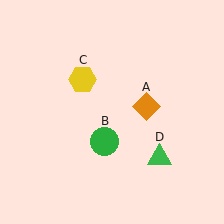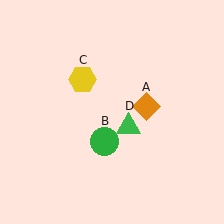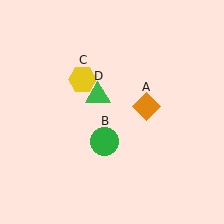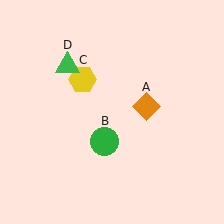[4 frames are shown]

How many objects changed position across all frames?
1 object changed position: green triangle (object D).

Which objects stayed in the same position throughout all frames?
Orange diamond (object A) and green circle (object B) and yellow hexagon (object C) remained stationary.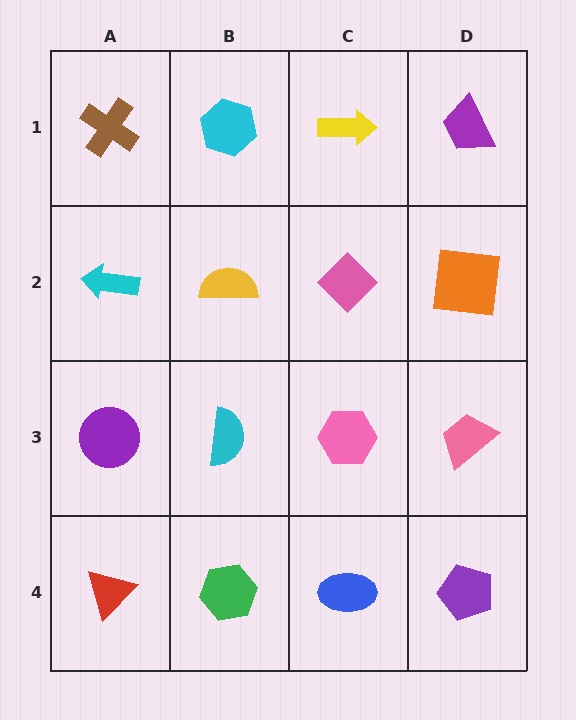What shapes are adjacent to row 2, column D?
A purple trapezoid (row 1, column D), a pink trapezoid (row 3, column D), a pink diamond (row 2, column C).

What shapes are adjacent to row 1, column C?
A pink diamond (row 2, column C), a cyan hexagon (row 1, column B), a purple trapezoid (row 1, column D).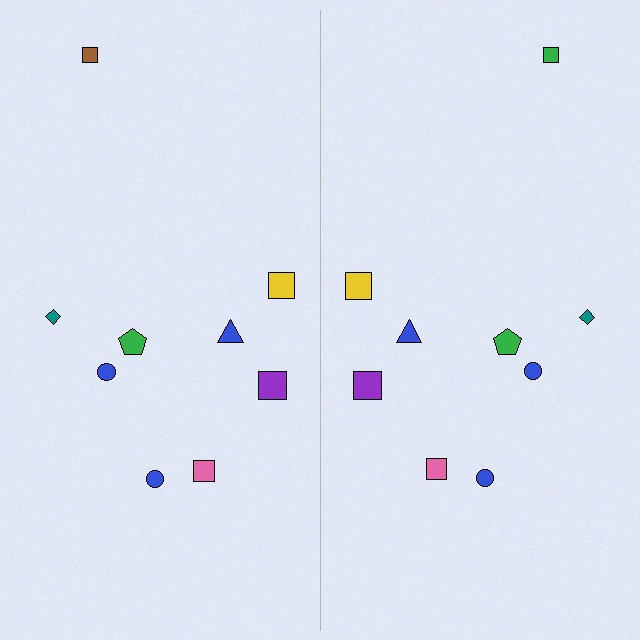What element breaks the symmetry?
The green square on the right side breaks the symmetry — its mirror counterpart is brown.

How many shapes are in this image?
There are 18 shapes in this image.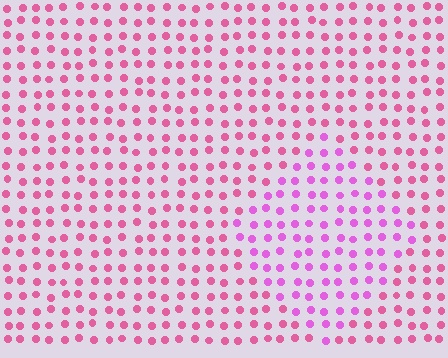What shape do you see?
I see a diamond.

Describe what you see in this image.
The image is filled with small pink elements in a uniform arrangement. A diamond-shaped region is visible where the elements are tinted to a slightly different hue, forming a subtle color boundary.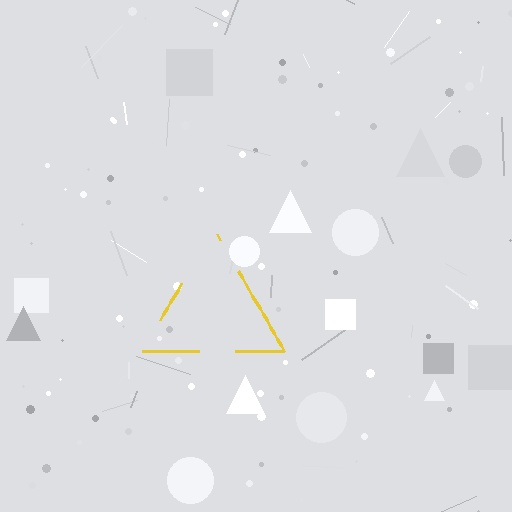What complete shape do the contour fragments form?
The contour fragments form a triangle.